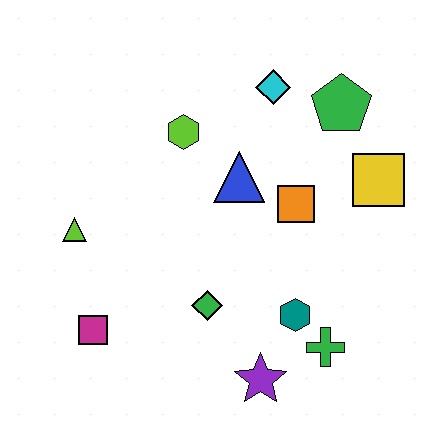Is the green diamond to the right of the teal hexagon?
No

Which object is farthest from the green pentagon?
The magenta square is farthest from the green pentagon.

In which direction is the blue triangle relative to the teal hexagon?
The blue triangle is above the teal hexagon.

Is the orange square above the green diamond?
Yes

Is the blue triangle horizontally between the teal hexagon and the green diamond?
Yes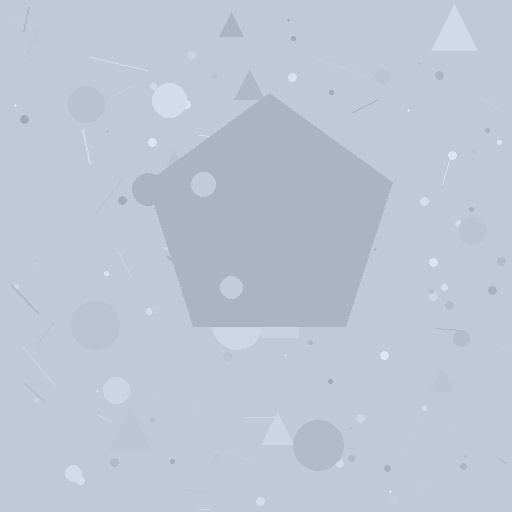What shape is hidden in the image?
A pentagon is hidden in the image.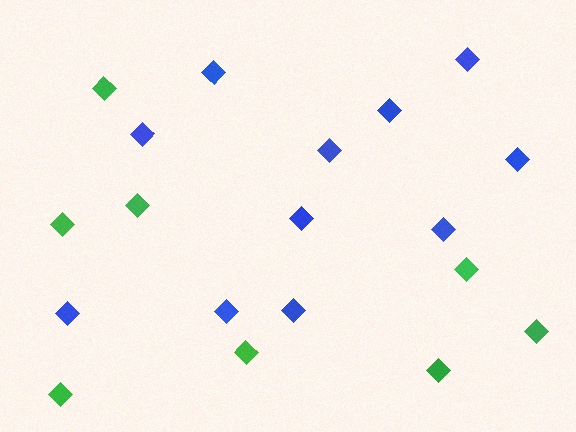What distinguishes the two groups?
There are 2 groups: one group of green diamonds (8) and one group of blue diamonds (11).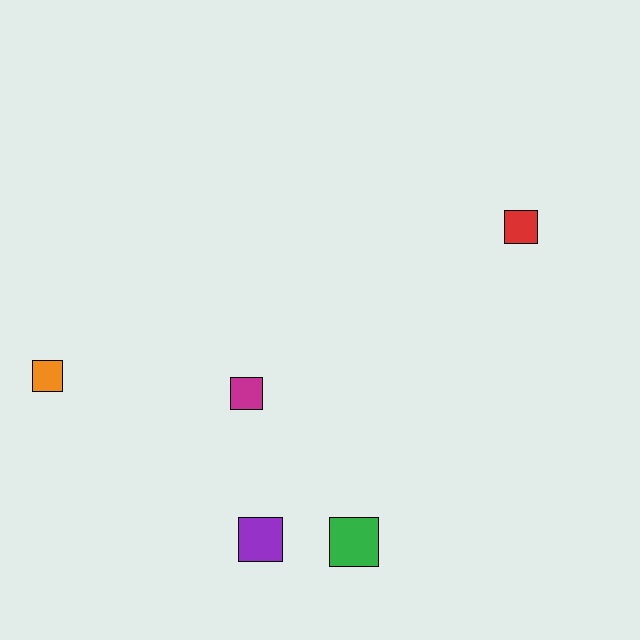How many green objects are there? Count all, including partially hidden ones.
There is 1 green object.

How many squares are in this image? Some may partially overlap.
There are 5 squares.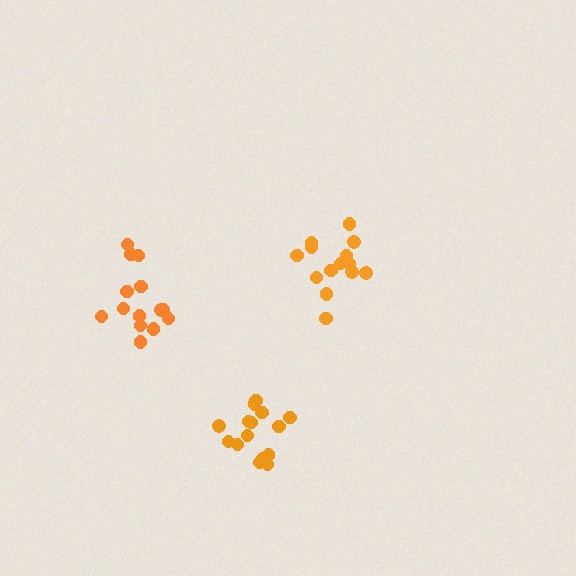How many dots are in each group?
Group 1: 14 dots, Group 2: 14 dots, Group 3: 16 dots (44 total).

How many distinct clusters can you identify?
There are 3 distinct clusters.